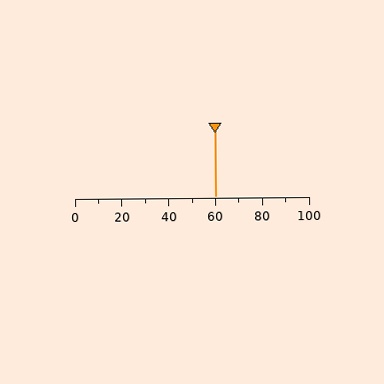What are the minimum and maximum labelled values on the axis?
The axis runs from 0 to 100.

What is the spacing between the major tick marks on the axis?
The major ticks are spaced 20 apart.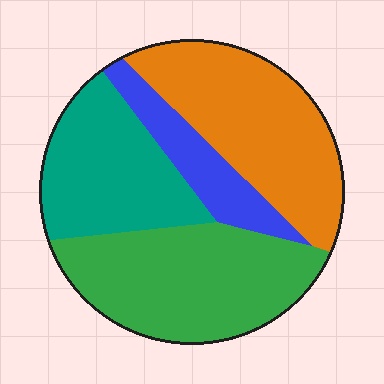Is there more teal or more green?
Green.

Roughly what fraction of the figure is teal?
Teal takes up about one quarter (1/4) of the figure.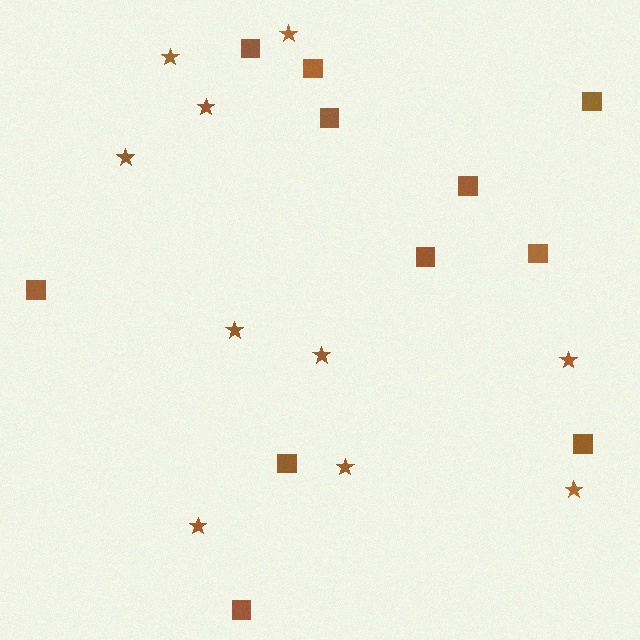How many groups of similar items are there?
There are 2 groups: one group of stars (10) and one group of squares (11).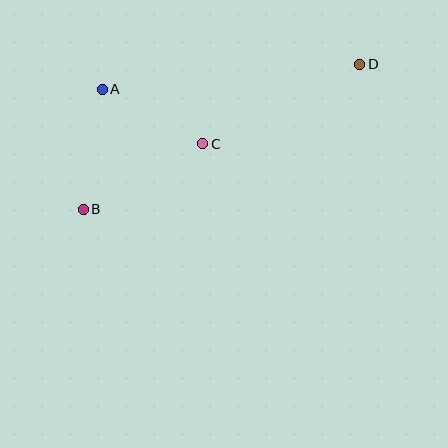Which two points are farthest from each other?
Points B and D are farthest from each other.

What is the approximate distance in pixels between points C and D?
The distance between C and D is approximately 176 pixels.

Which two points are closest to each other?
Points A and C are closest to each other.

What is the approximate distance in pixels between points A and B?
The distance between A and B is approximately 122 pixels.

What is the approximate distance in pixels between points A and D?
The distance between A and D is approximately 259 pixels.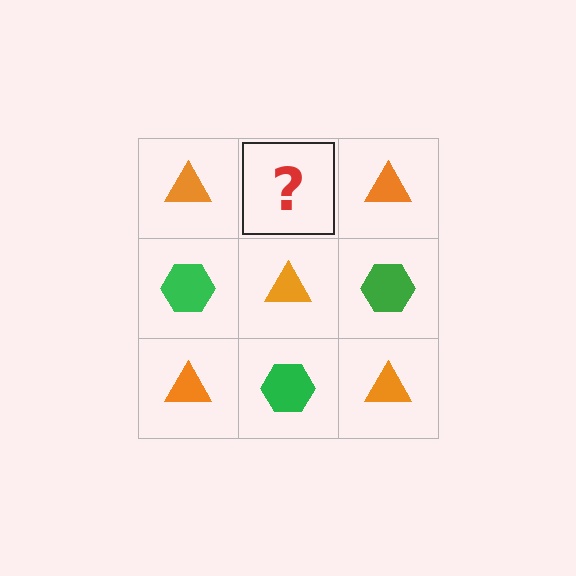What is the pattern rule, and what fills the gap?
The rule is that it alternates orange triangle and green hexagon in a checkerboard pattern. The gap should be filled with a green hexagon.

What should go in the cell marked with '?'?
The missing cell should contain a green hexagon.